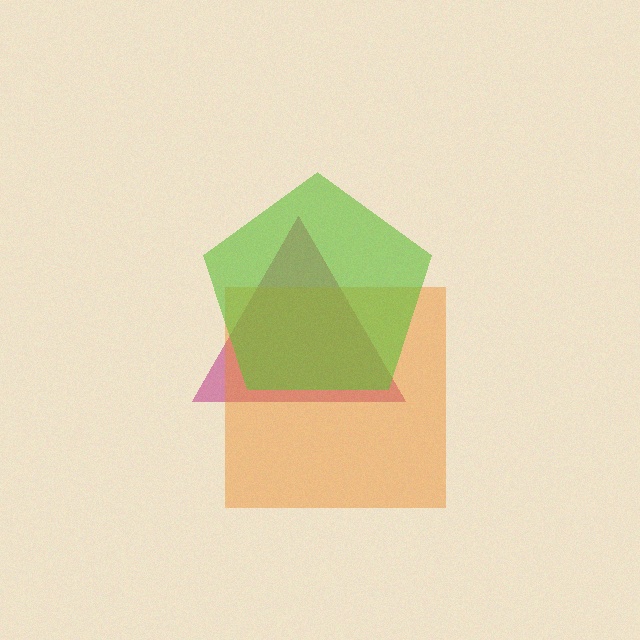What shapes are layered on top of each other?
The layered shapes are: a magenta triangle, an orange square, a lime pentagon.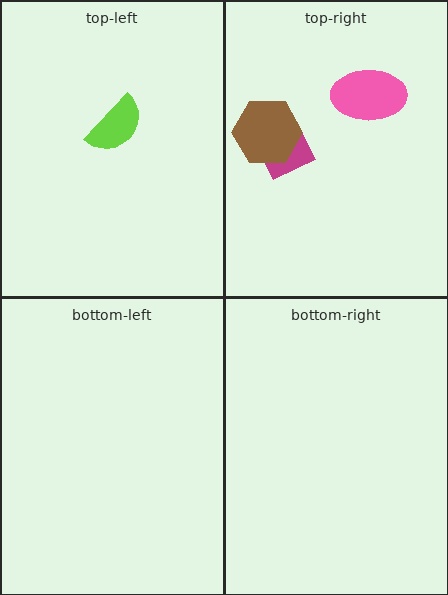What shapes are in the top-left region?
The lime semicircle.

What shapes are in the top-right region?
The magenta diamond, the brown hexagon, the pink ellipse.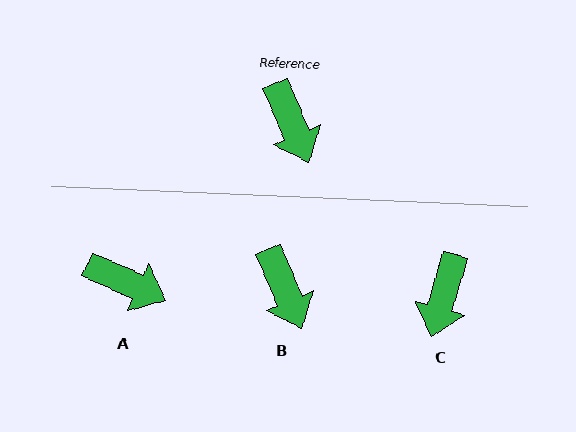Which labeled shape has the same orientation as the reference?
B.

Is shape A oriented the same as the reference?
No, it is off by about 43 degrees.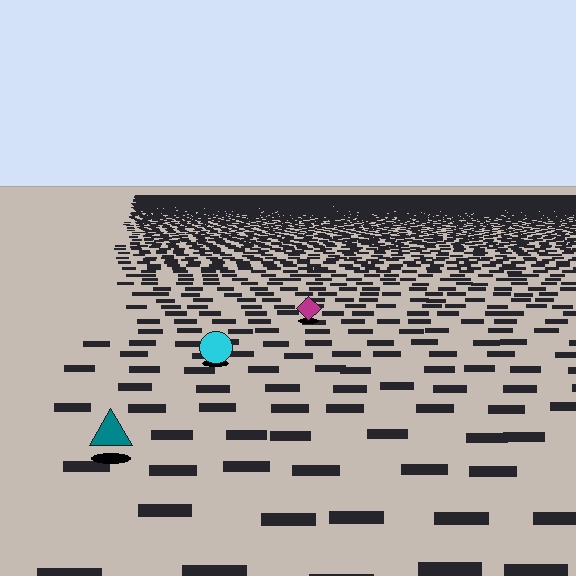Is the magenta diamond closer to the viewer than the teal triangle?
No. The teal triangle is closer — you can tell from the texture gradient: the ground texture is coarser near it.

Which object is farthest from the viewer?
The magenta diamond is farthest from the viewer. It appears smaller and the ground texture around it is denser.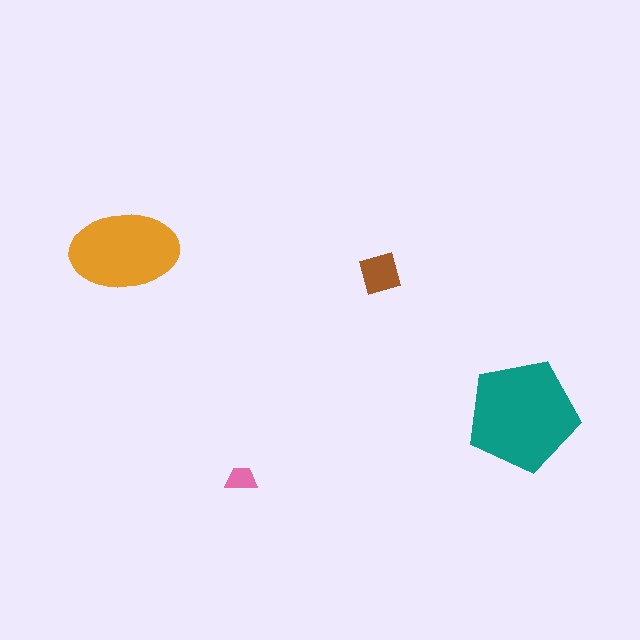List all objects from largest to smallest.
The teal pentagon, the orange ellipse, the brown diamond, the pink trapezoid.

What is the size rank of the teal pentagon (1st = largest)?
1st.